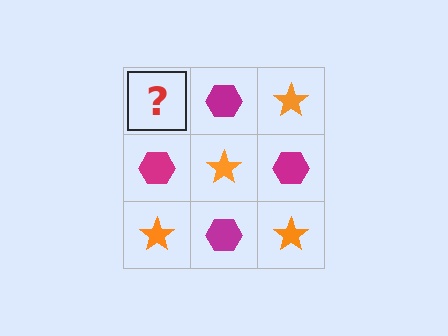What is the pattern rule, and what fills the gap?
The rule is that it alternates orange star and magenta hexagon in a checkerboard pattern. The gap should be filled with an orange star.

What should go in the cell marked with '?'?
The missing cell should contain an orange star.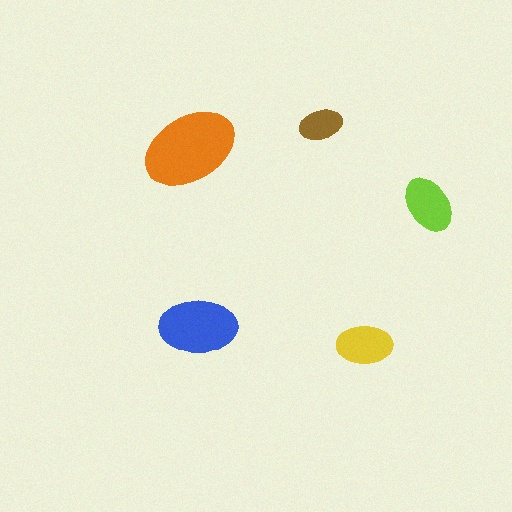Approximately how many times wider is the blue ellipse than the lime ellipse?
About 1.5 times wider.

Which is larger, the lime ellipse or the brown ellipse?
The lime one.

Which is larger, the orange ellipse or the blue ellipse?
The orange one.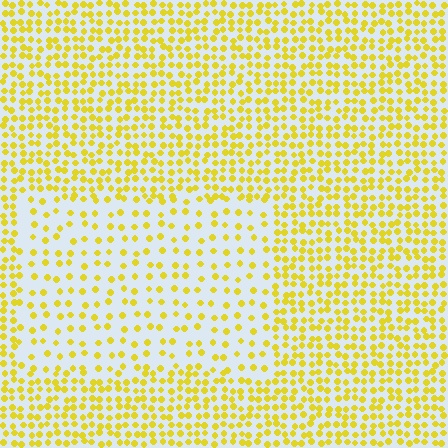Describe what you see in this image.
The image contains small yellow elements arranged at two different densities. A rectangle-shaped region is visible where the elements are less densely packed than the surrounding area.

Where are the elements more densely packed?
The elements are more densely packed outside the rectangle boundary.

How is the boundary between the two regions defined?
The boundary is defined by a change in element density (approximately 2.2x ratio). All elements are the same color, size, and shape.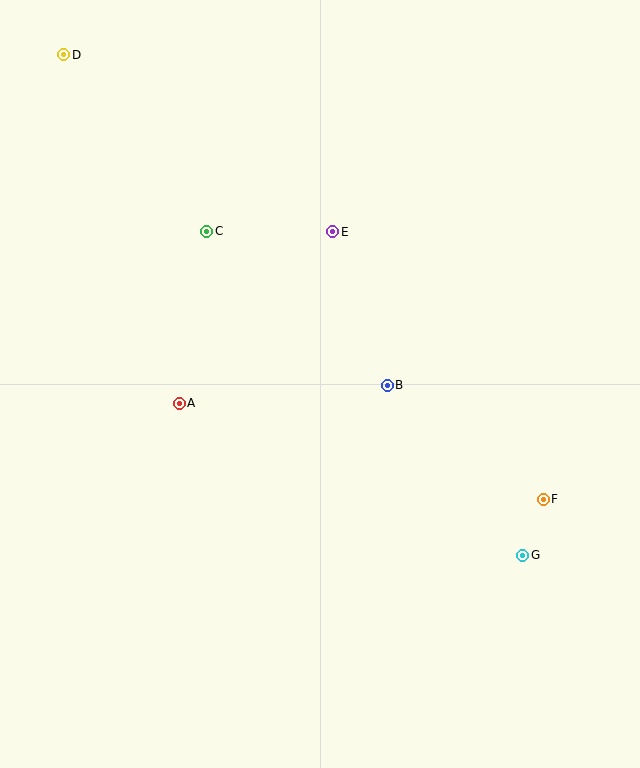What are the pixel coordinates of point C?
Point C is at (207, 231).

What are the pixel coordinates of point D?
Point D is at (64, 55).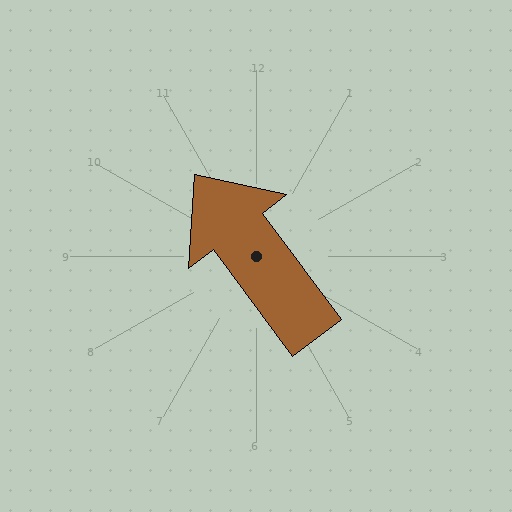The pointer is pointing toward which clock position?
Roughly 11 o'clock.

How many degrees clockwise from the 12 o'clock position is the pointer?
Approximately 323 degrees.